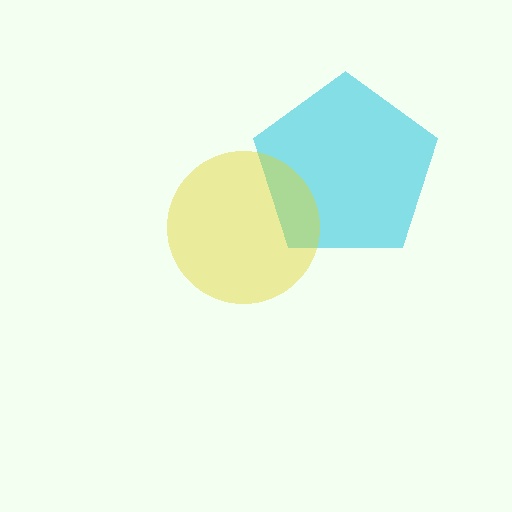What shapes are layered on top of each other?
The layered shapes are: a cyan pentagon, a yellow circle.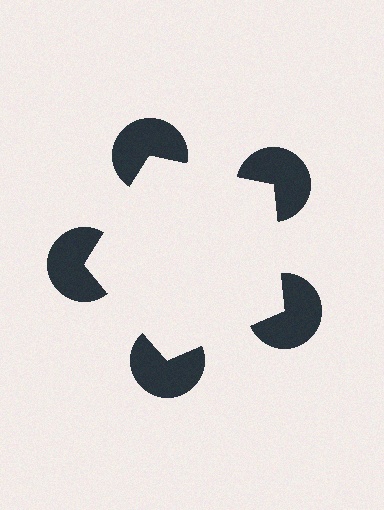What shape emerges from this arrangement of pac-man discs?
An illusory pentagon — its edges are inferred from the aligned wedge cuts in the pac-man discs, not physically drawn.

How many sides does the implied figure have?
5 sides.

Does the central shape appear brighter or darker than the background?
It typically appears slightly brighter than the background, even though no actual brightness change is drawn.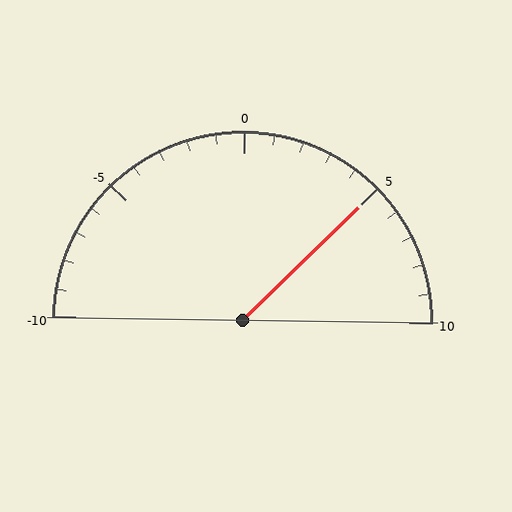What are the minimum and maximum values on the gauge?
The gauge ranges from -10 to 10.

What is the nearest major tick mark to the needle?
The nearest major tick mark is 5.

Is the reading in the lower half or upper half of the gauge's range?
The reading is in the upper half of the range (-10 to 10).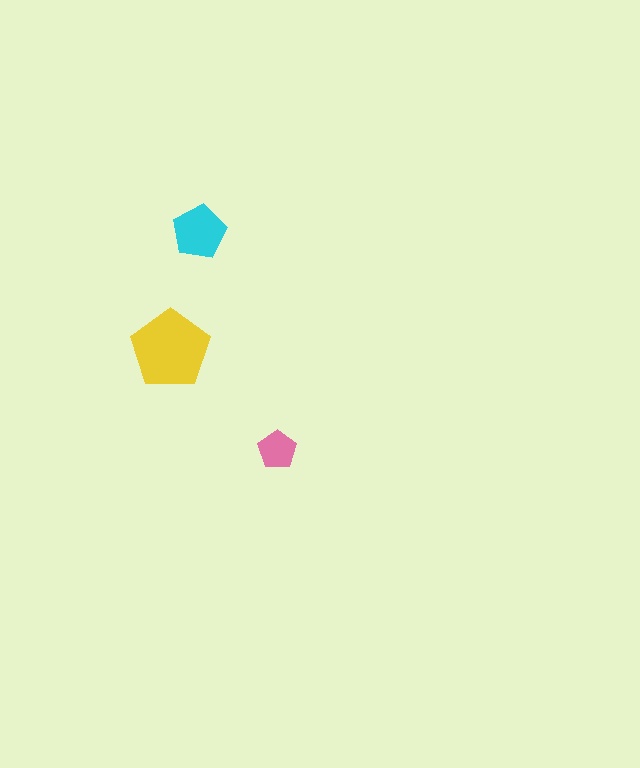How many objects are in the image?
There are 3 objects in the image.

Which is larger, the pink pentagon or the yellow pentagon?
The yellow one.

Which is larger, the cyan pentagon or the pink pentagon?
The cyan one.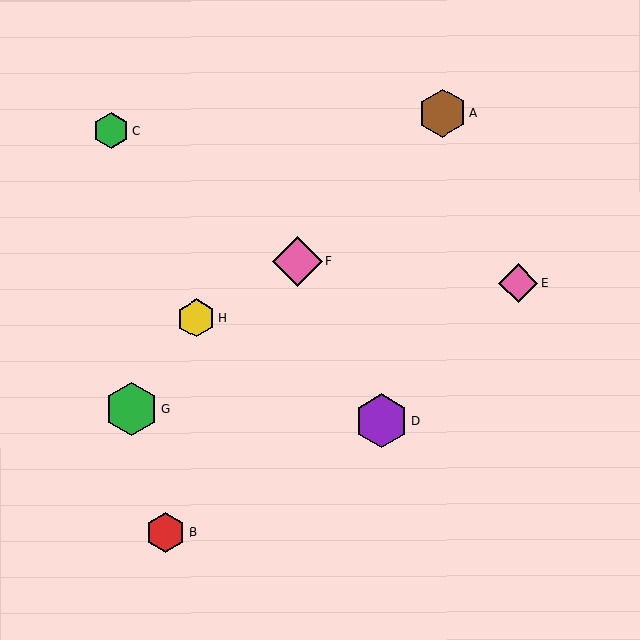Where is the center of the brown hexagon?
The center of the brown hexagon is at (443, 113).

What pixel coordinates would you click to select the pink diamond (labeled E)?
Click at (518, 283) to select the pink diamond E.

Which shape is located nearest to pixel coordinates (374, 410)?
The purple hexagon (labeled D) at (382, 421) is nearest to that location.